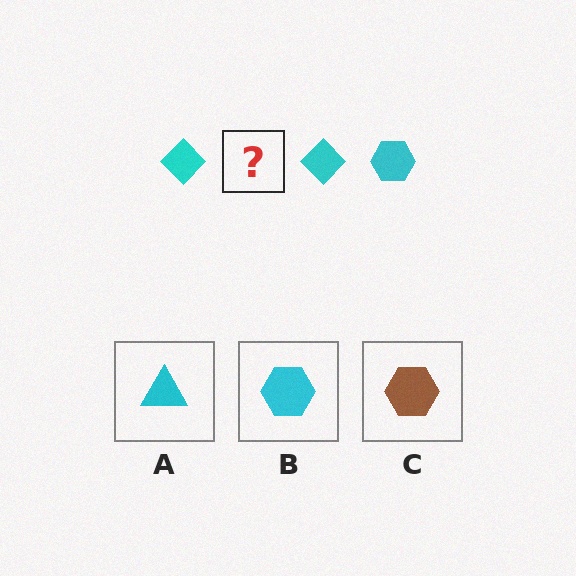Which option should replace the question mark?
Option B.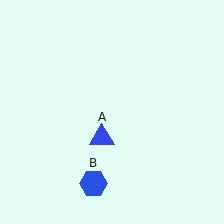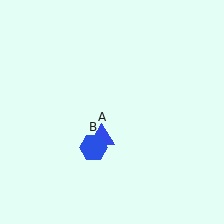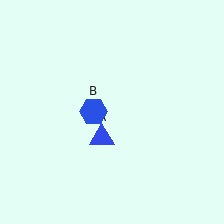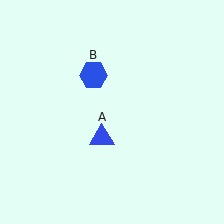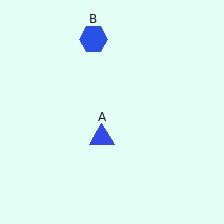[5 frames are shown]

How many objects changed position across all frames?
1 object changed position: blue hexagon (object B).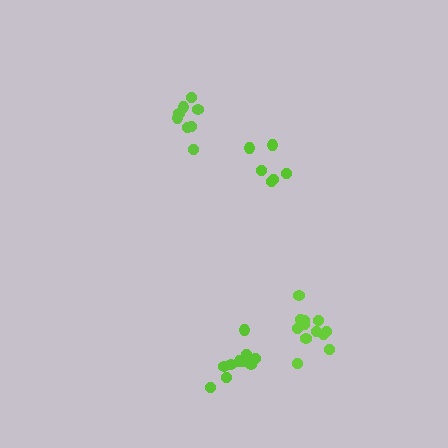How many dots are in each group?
Group 1: 6 dots, Group 2: 10 dots, Group 3: 8 dots, Group 4: 12 dots (36 total).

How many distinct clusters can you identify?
There are 4 distinct clusters.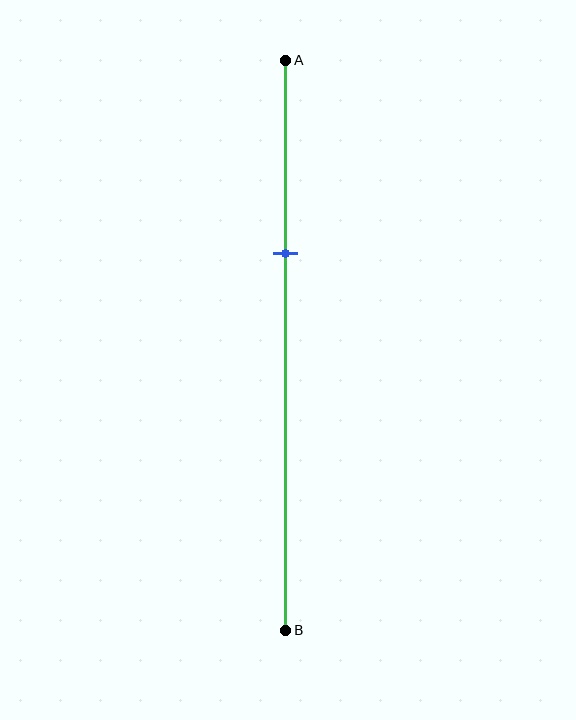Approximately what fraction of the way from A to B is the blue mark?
The blue mark is approximately 35% of the way from A to B.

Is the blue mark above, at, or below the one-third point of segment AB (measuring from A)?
The blue mark is approximately at the one-third point of segment AB.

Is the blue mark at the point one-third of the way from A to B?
Yes, the mark is approximately at the one-third point.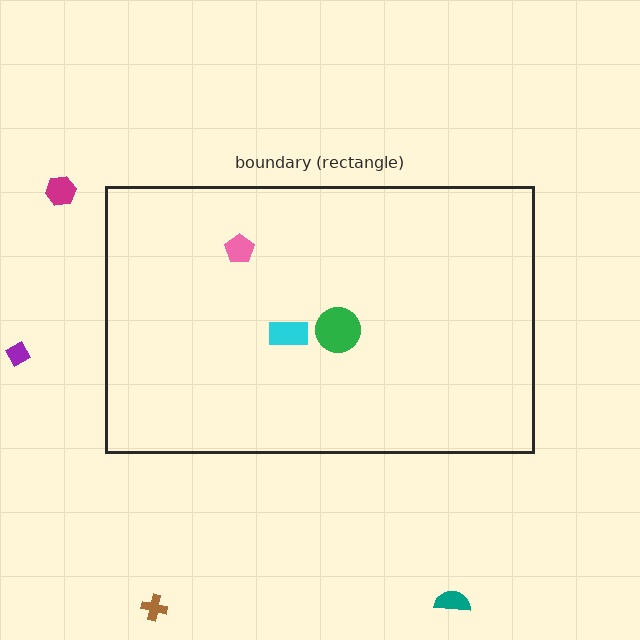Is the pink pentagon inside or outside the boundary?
Inside.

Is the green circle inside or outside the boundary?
Inside.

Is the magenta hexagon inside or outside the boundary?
Outside.